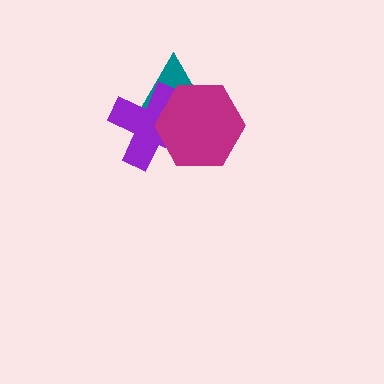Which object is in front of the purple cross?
The magenta hexagon is in front of the purple cross.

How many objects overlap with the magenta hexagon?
2 objects overlap with the magenta hexagon.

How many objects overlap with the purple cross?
2 objects overlap with the purple cross.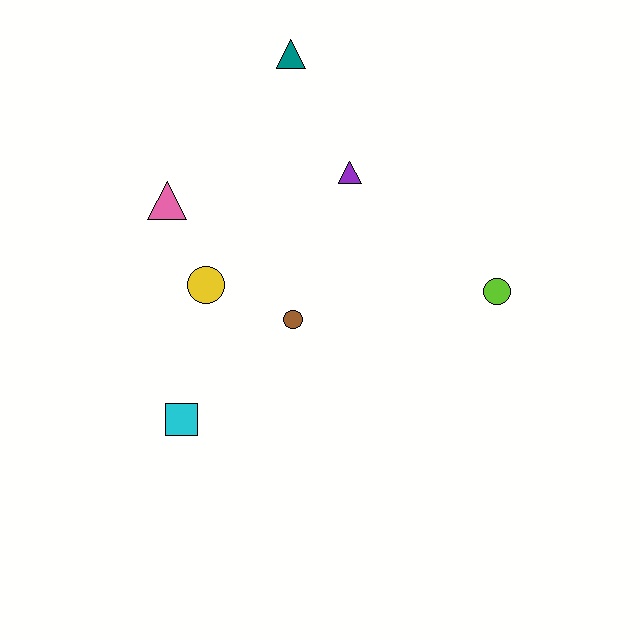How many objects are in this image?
There are 7 objects.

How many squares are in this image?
There is 1 square.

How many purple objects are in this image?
There is 1 purple object.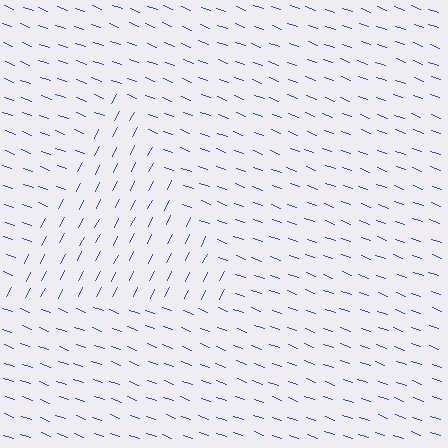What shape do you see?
I see a triangle.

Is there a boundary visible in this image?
Yes, there is a texture boundary formed by a change in line orientation.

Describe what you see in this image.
The image is filled with small blue line segments. A triangle region in the image has lines oriented differently from the surrounding lines, creating a visible texture boundary.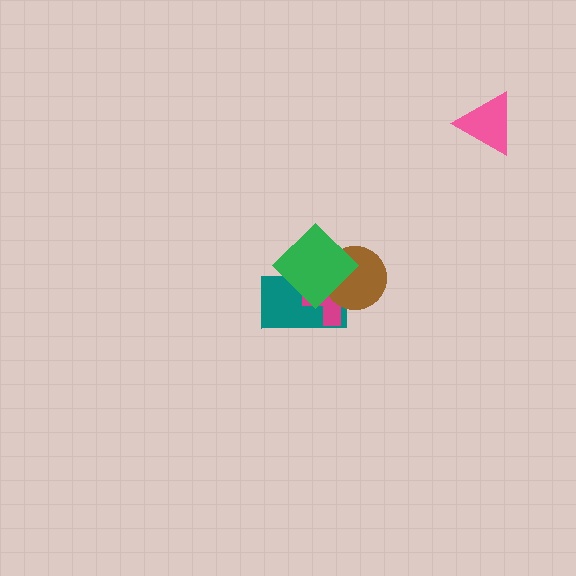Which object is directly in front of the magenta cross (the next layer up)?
The brown circle is directly in front of the magenta cross.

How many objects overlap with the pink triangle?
0 objects overlap with the pink triangle.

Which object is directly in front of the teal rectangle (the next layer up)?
The magenta cross is directly in front of the teal rectangle.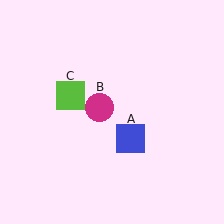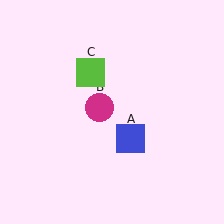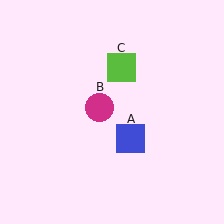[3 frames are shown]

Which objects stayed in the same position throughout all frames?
Blue square (object A) and magenta circle (object B) remained stationary.